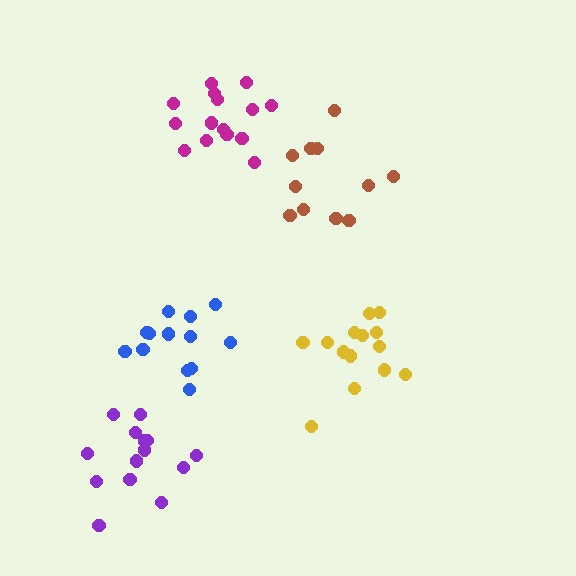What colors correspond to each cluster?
The clusters are colored: brown, purple, blue, yellow, magenta.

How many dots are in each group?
Group 1: 11 dots, Group 2: 14 dots, Group 3: 13 dots, Group 4: 14 dots, Group 5: 15 dots (67 total).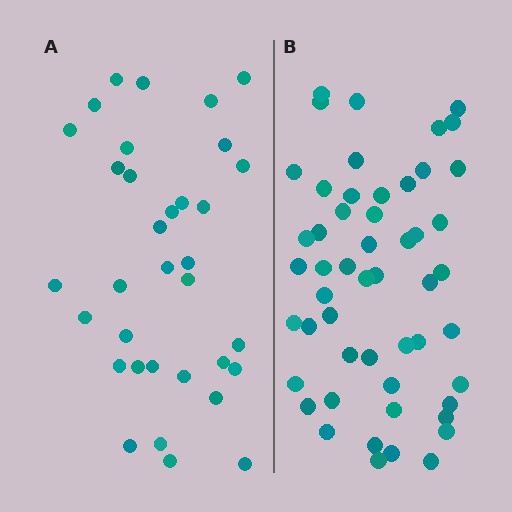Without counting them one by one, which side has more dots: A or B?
Region B (the right region) has more dots.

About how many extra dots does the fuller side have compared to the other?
Region B has approximately 20 more dots than region A.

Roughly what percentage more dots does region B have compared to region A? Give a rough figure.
About 55% more.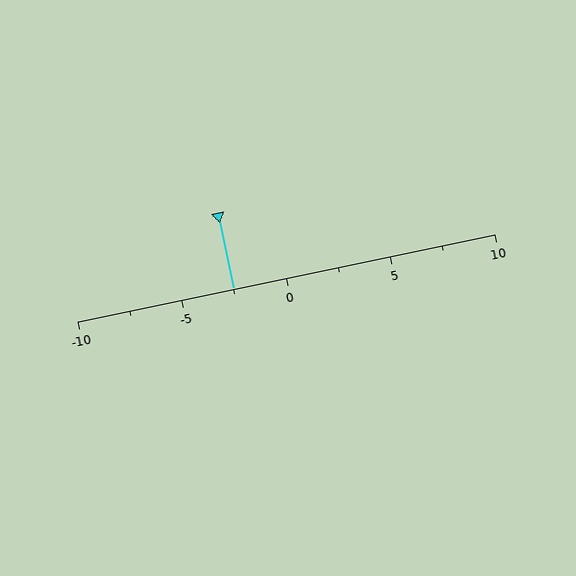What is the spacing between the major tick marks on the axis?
The major ticks are spaced 5 apart.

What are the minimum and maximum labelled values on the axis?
The axis runs from -10 to 10.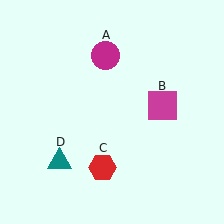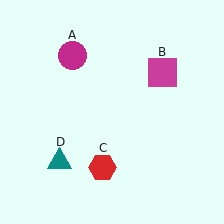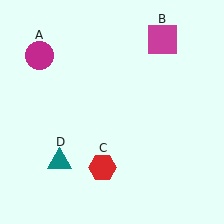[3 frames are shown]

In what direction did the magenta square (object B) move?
The magenta square (object B) moved up.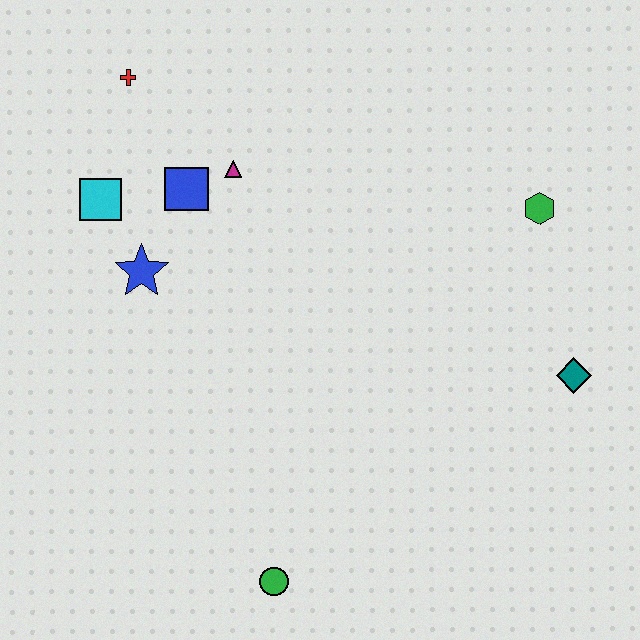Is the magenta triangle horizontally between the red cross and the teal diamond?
Yes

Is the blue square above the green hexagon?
Yes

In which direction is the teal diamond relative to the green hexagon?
The teal diamond is below the green hexagon.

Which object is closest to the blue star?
The cyan square is closest to the blue star.